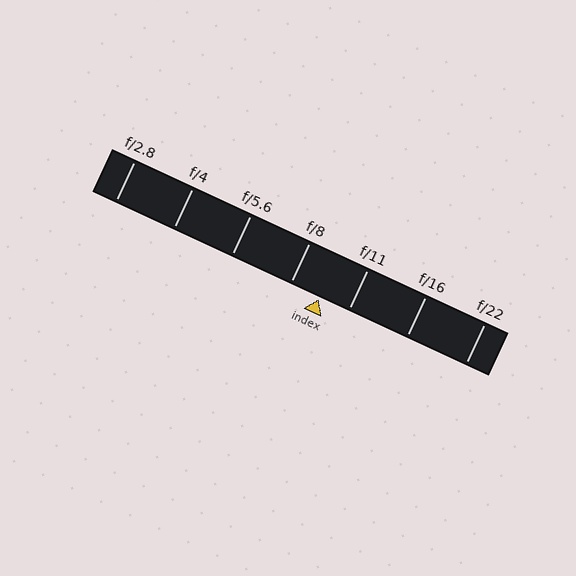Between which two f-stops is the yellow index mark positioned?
The index mark is between f/8 and f/11.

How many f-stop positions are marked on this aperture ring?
There are 7 f-stop positions marked.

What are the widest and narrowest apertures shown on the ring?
The widest aperture shown is f/2.8 and the narrowest is f/22.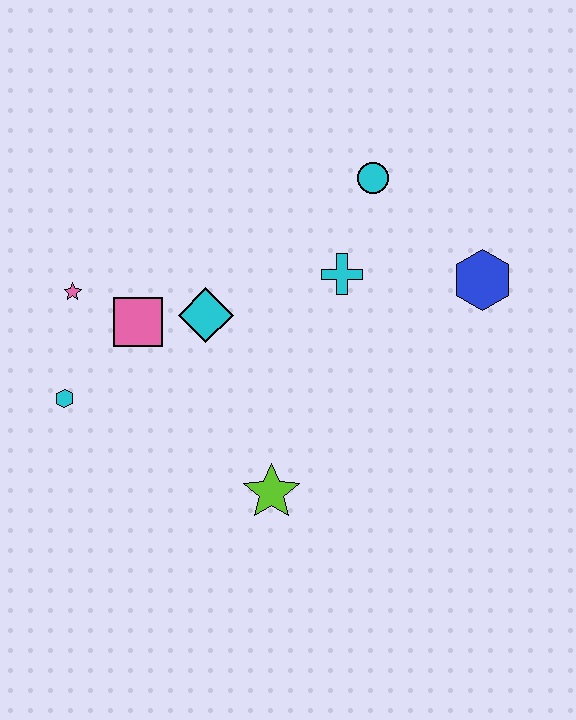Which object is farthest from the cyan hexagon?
The blue hexagon is farthest from the cyan hexagon.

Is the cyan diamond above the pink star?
No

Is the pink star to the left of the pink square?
Yes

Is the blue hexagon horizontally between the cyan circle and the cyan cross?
No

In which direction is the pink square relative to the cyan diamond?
The pink square is to the left of the cyan diamond.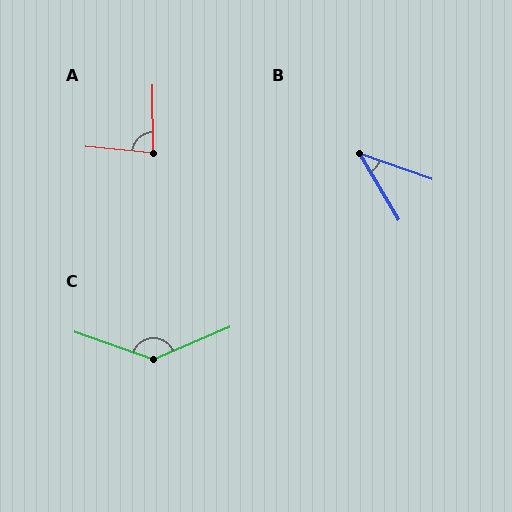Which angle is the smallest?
B, at approximately 40 degrees.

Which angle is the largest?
C, at approximately 138 degrees.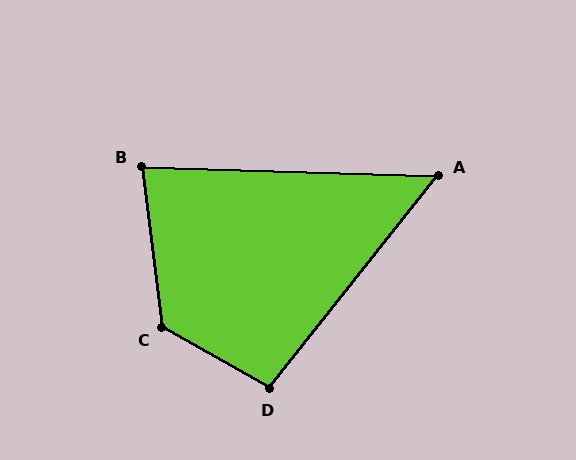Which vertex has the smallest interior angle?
A, at approximately 53 degrees.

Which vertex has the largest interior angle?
C, at approximately 127 degrees.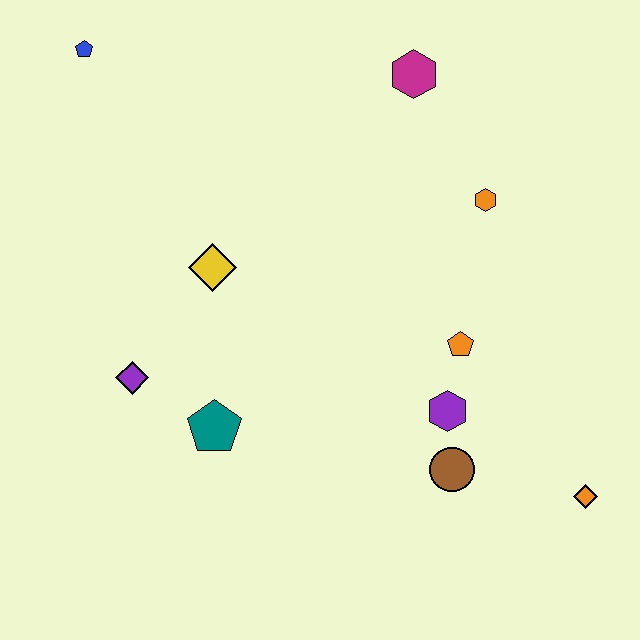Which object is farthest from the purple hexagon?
The blue pentagon is farthest from the purple hexagon.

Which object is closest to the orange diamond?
The brown circle is closest to the orange diamond.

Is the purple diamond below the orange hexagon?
Yes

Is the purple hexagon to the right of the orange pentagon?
No